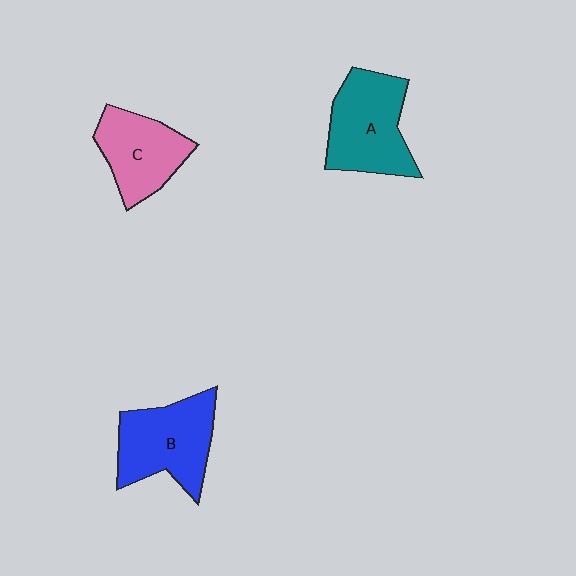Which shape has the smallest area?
Shape C (pink).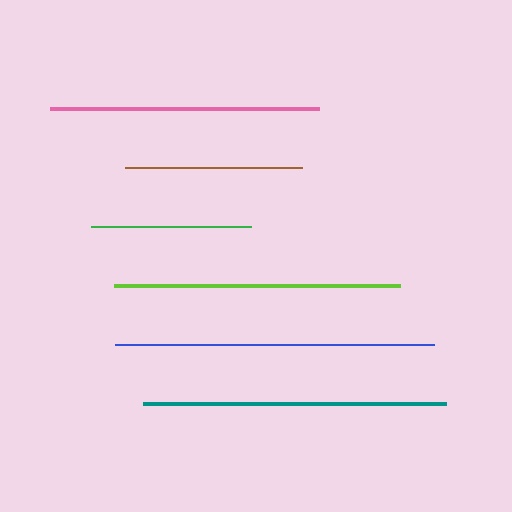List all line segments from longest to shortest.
From longest to shortest: blue, teal, lime, pink, brown, green.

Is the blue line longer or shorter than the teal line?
The blue line is longer than the teal line.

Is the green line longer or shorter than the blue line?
The blue line is longer than the green line.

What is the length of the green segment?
The green segment is approximately 159 pixels long.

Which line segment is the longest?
The blue line is the longest at approximately 319 pixels.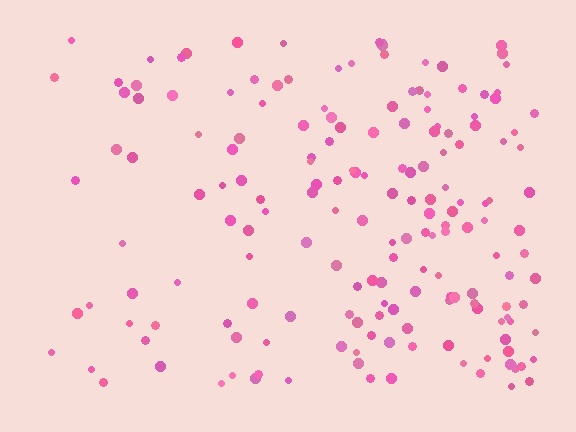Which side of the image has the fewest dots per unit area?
The left.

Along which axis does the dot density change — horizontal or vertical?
Horizontal.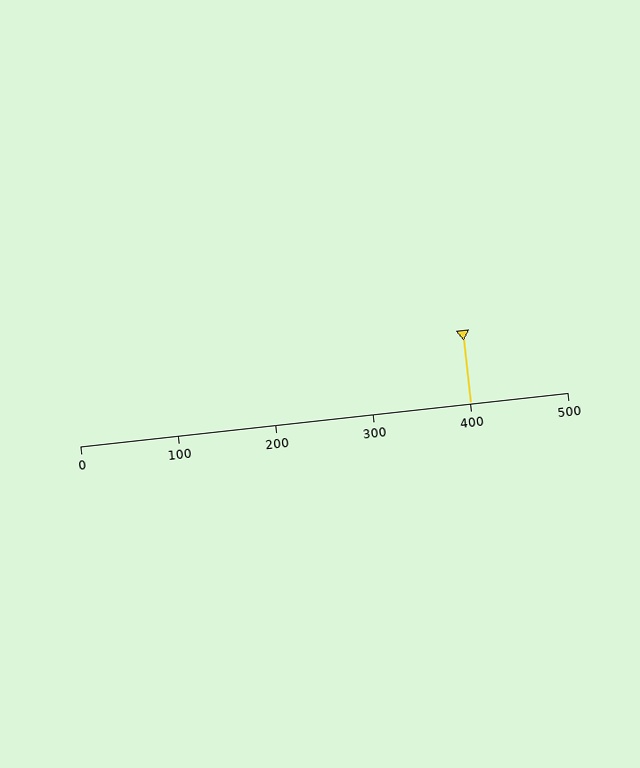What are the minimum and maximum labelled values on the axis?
The axis runs from 0 to 500.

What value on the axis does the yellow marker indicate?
The marker indicates approximately 400.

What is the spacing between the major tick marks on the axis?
The major ticks are spaced 100 apart.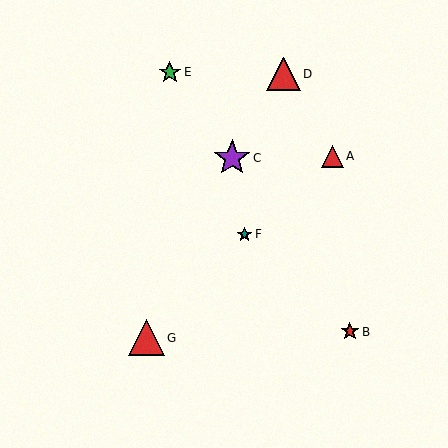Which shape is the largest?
The purple star (labeled C) is the largest.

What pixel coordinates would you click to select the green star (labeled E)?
Click at (170, 72) to select the green star E.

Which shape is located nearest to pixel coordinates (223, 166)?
The purple star (labeled C) at (232, 158) is nearest to that location.